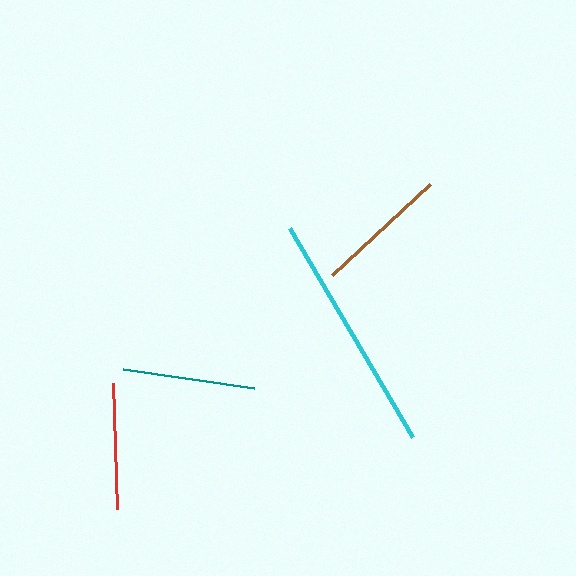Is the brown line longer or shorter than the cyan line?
The cyan line is longer than the brown line.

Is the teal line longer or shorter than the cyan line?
The cyan line is longer than the teal line.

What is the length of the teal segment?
The teal segment is approximately 131 pixels long.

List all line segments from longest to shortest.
From longest to shortest: cyan, brown, teal, red.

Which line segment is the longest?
The cyan line is the longest at approximately 243 pixels.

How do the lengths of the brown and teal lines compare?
The brown and teal lines are approximately the same length.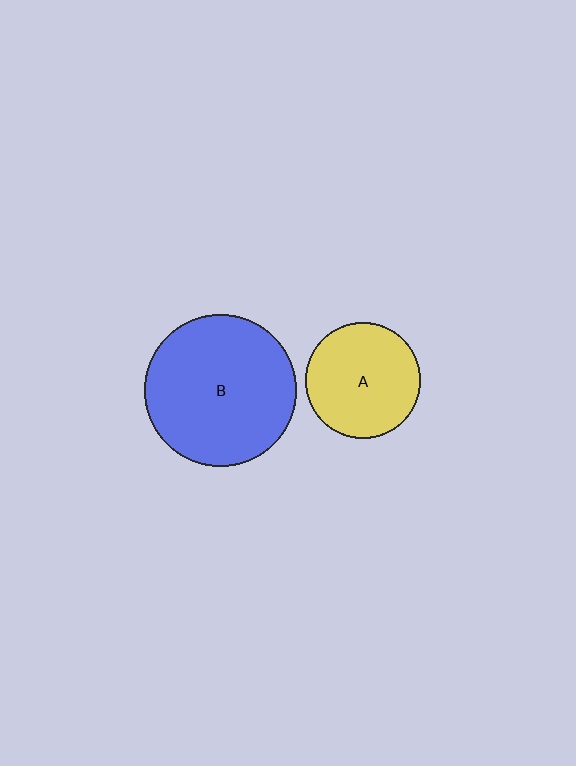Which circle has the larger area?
Circle B (blue).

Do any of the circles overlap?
No, none of the circles overlap.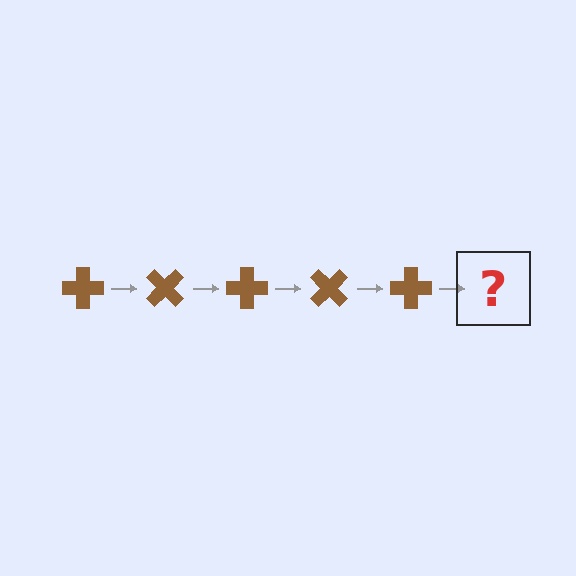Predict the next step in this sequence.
The next step is a brown cross rotated 225 degrees.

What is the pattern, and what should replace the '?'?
The pattern is that the cross rotates 45 degrees each step. The '?' should be a brown cross rotated 225 degrees.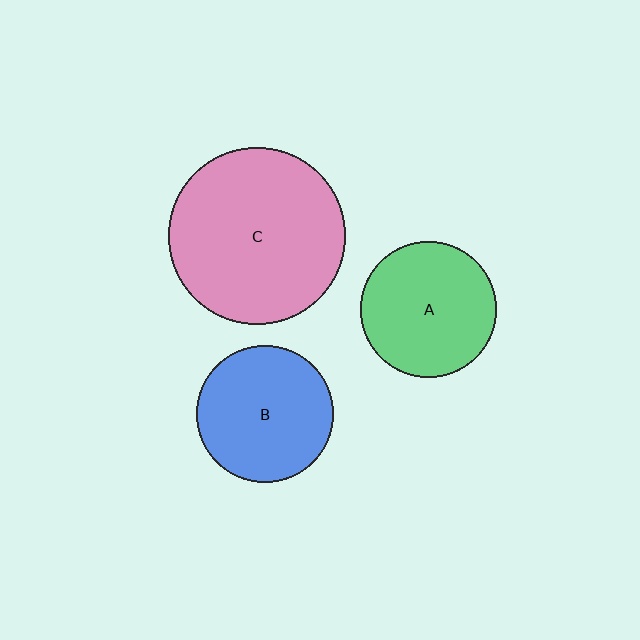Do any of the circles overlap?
No, none of the circles overlap.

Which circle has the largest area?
Circle C (pink).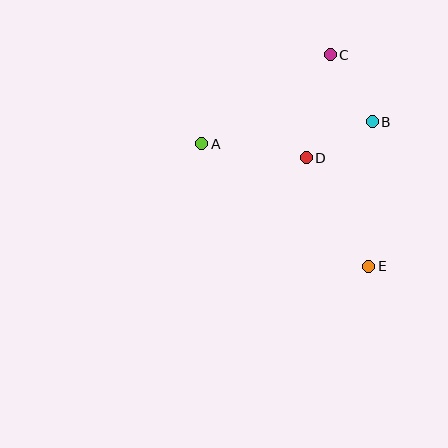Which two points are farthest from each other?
Points C and E are farthest from each other.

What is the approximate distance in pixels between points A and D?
The distance between A and D is approximately 106 pixels.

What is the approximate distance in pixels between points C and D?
The distance between C and D is approximately 106 pixels.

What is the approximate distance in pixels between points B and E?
The distance between B and E is approximately 144 pixels.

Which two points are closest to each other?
Points B and D are closest to each other.